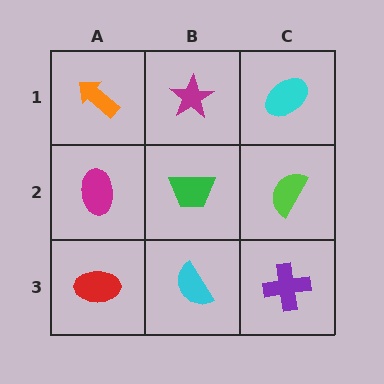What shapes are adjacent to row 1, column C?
A lime semicircle (row 2, column C), a magenta star (row 1, column B).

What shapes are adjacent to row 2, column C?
A cyan ellipse (row 1, column C), a purple cross (row 3, column C), a green trapezoid (row 2, column B).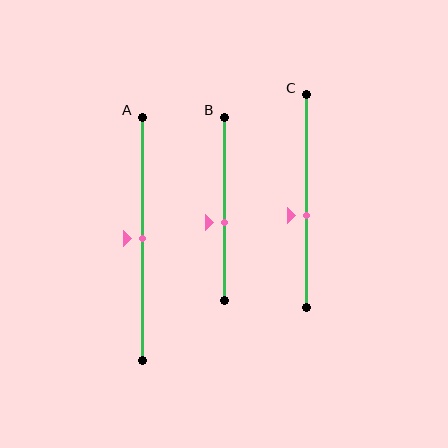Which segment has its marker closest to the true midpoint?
Segment A has its marker closest to the true midpoint.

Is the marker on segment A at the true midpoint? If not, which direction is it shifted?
Yes, the marker on segment A is at the true midpoint.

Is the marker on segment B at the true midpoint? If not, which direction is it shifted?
No, the marker on segment B is shifted downward by about 8% of the segment length.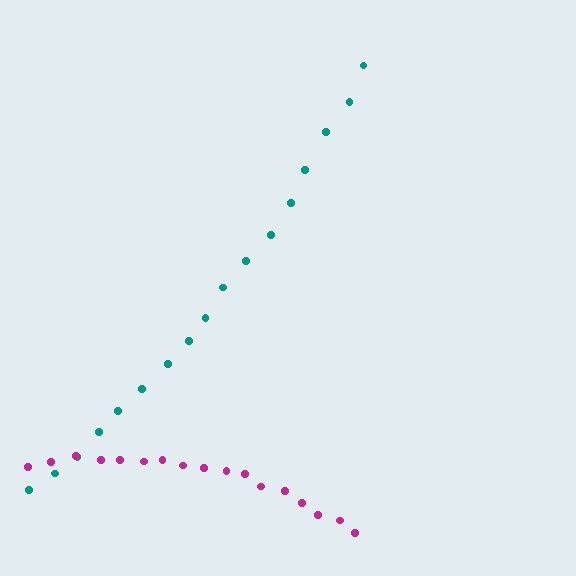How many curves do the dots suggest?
There are 2 distinct paths.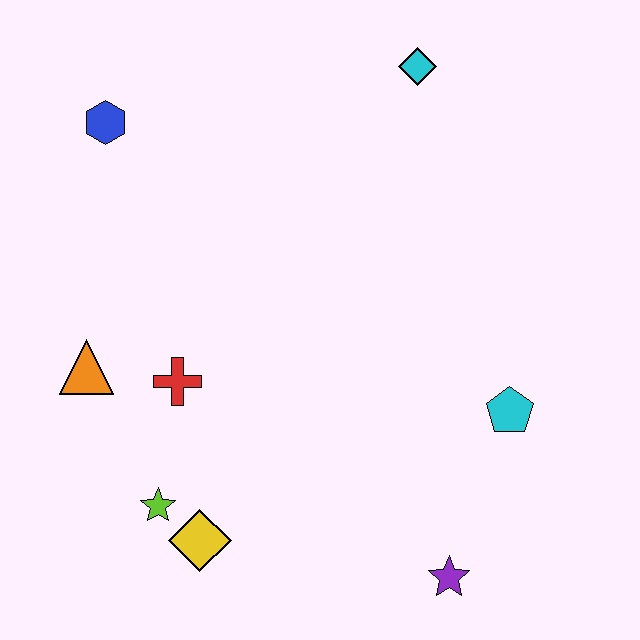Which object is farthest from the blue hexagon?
The purple star is farthest from the blue hexagon.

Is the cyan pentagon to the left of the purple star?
No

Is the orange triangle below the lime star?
No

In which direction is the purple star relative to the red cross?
The purple star is to the right of the red cross.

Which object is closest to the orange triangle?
The red cross is closest to the orange triangle.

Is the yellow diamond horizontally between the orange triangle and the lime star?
No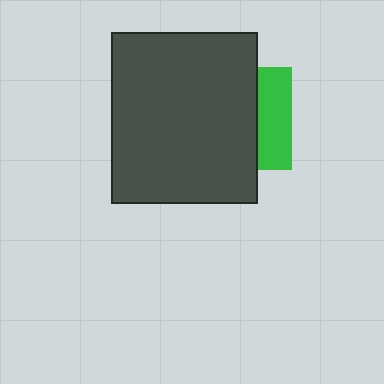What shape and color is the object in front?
The object in front is a dark gray rectangle.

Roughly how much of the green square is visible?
A small part of it is visible (roughly 33%).